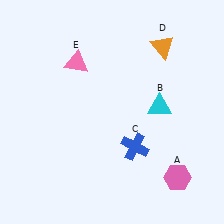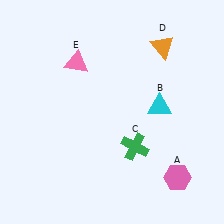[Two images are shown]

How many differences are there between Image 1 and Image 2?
There is 1 difference between the two images.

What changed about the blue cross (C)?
In Image 1, C is blue. In Image 2, it changed to green.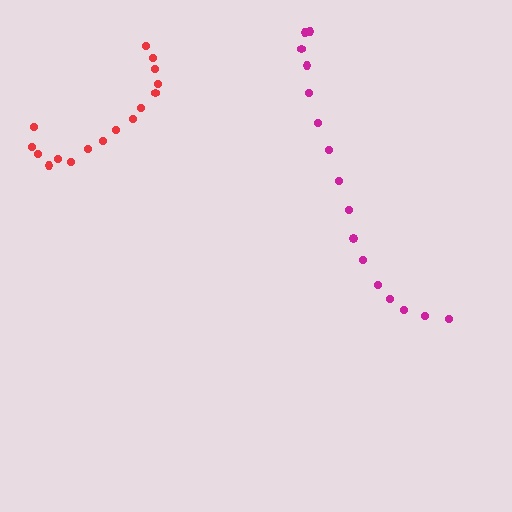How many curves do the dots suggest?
There are 2 distinct paths.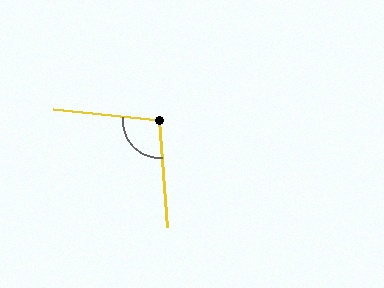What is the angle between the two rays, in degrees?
Approximately 100 degrees.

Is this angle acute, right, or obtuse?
It is obtuse.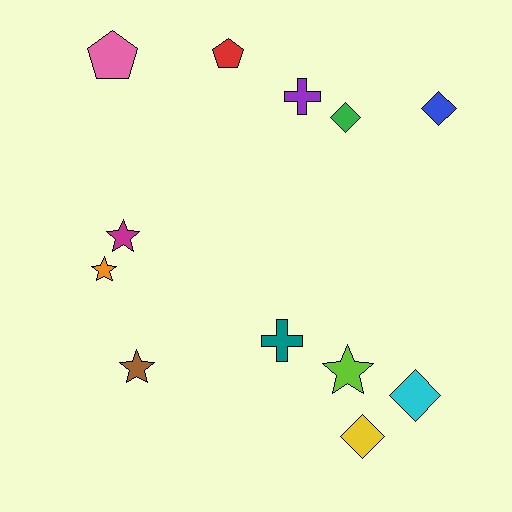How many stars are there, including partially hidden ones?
There are 4 stars.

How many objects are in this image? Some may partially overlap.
There are 12 objects.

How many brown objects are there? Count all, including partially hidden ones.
There is 1 brown object.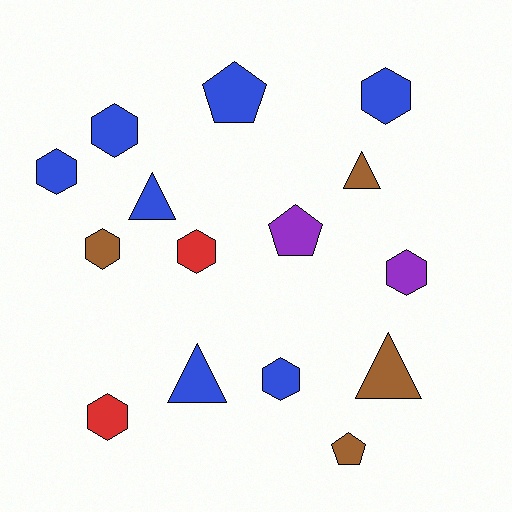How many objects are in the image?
There are 15 objects.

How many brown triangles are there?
There are 2 brown triangles.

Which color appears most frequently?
Blue, with 7 objects.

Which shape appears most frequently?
Hexagon, with 8 objects.